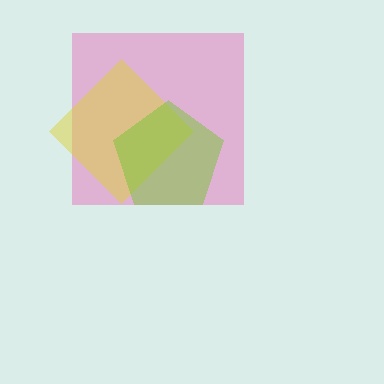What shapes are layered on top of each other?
The layered shapes are: a pink square, a yellow diamond, a lime pentagon.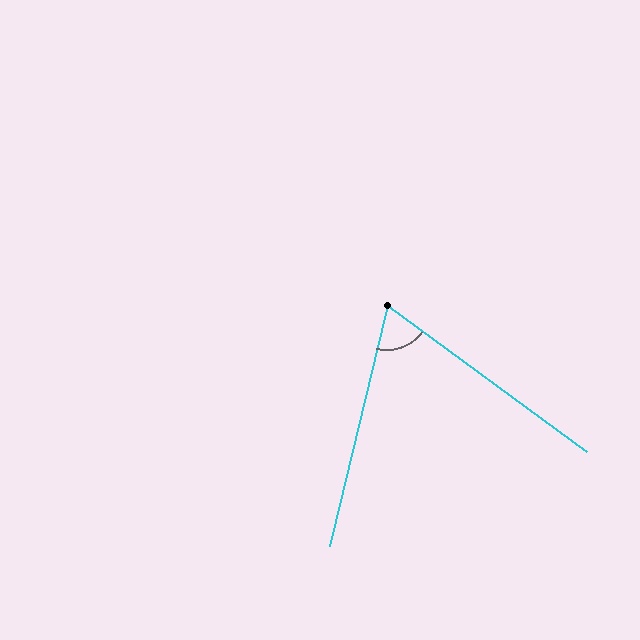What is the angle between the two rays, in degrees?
Approximately 67 degrees.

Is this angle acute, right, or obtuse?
It is acute.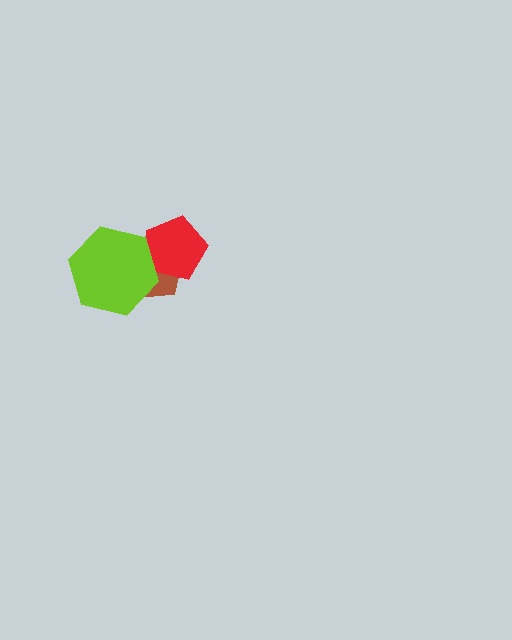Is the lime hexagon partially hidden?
No, no other shape covers it.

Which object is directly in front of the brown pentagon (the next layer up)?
The red pentagon is directly in front of the brown pentagon.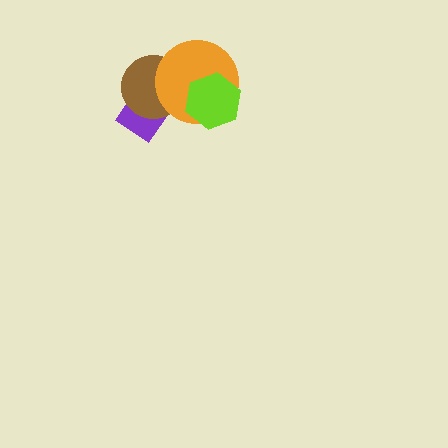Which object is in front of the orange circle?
The lime hexagon is in front of the orange circle.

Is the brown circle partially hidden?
Yes, it is partially covered by another shape.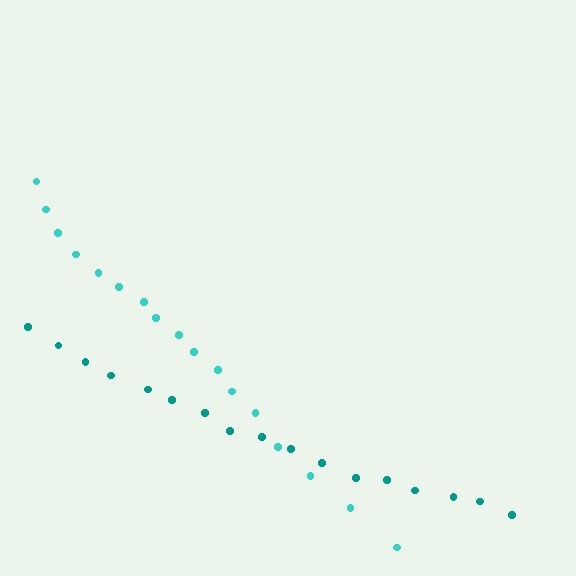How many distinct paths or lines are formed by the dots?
There are 2 distinct paths.